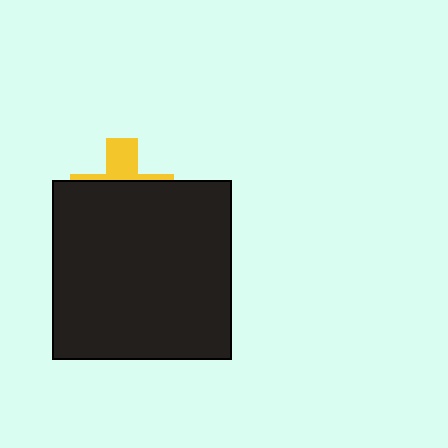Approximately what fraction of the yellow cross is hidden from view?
Roughly 68% of the yellow cross is hidden behind the black rectangle.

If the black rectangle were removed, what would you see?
You would see the complete yellow cross.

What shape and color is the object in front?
The object in front is a black rectangle.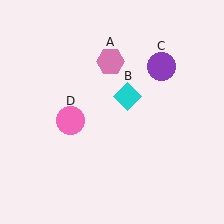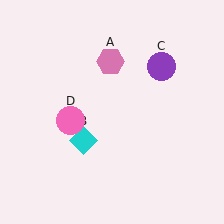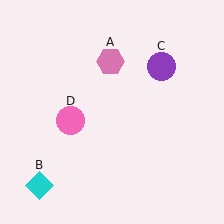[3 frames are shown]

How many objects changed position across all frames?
1 object changed position: cyan diamond (object B).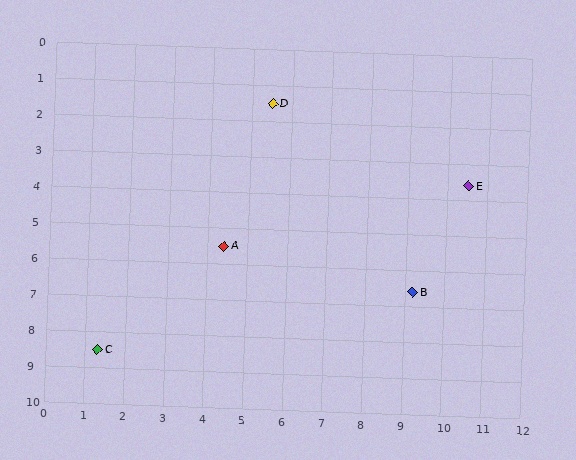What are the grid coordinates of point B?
Point B is at approximately (9.2, 6.6).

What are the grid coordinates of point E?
Point E is at approximately (10.5, 3.6).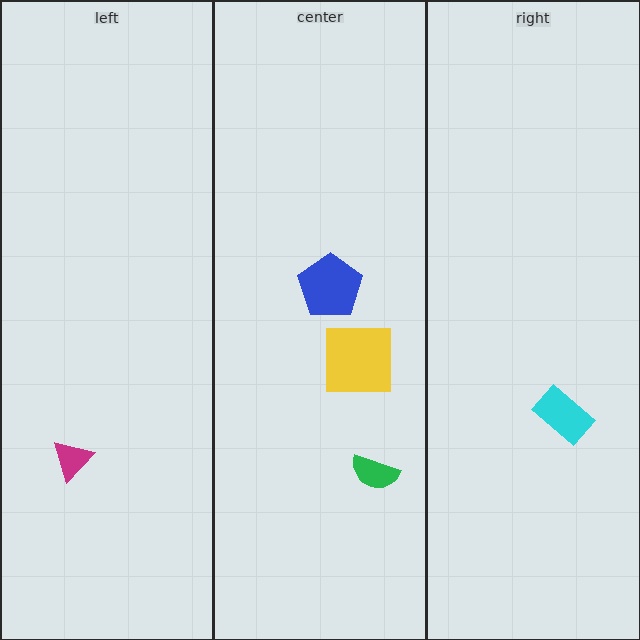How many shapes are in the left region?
1.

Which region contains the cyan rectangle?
The right region.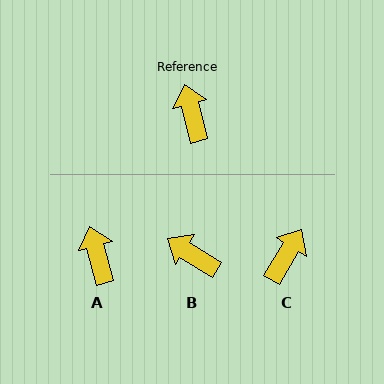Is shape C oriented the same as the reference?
No, it is off by about 46 degrees.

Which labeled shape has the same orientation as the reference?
A.